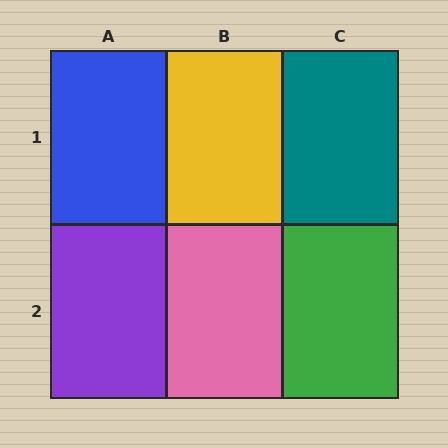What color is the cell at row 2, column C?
Green.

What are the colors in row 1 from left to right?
Blue, yellow, teal.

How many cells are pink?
1 cell is pink.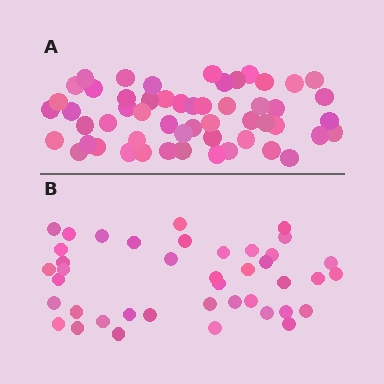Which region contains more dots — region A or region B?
Region A (the top region) has more dots.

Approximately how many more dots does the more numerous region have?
Region A has approximately 15 more dots than region B.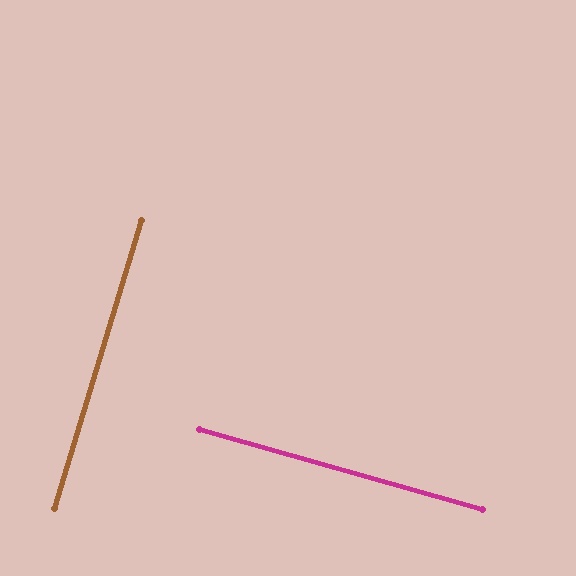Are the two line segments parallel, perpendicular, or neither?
Perpendicular — they meet at approximately 89°.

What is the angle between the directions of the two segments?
Approximately 89 degrees.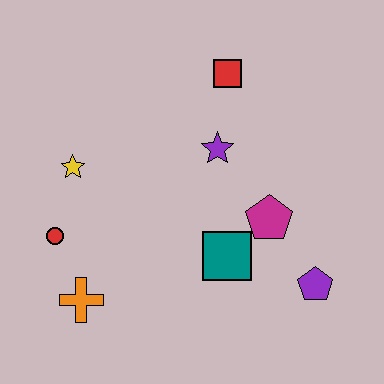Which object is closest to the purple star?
The red square is closest to the purple star.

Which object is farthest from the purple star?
The orange cross is farthest from the purple star.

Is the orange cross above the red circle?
No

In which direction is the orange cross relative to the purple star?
The orange cross is below the purple star.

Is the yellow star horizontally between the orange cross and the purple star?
No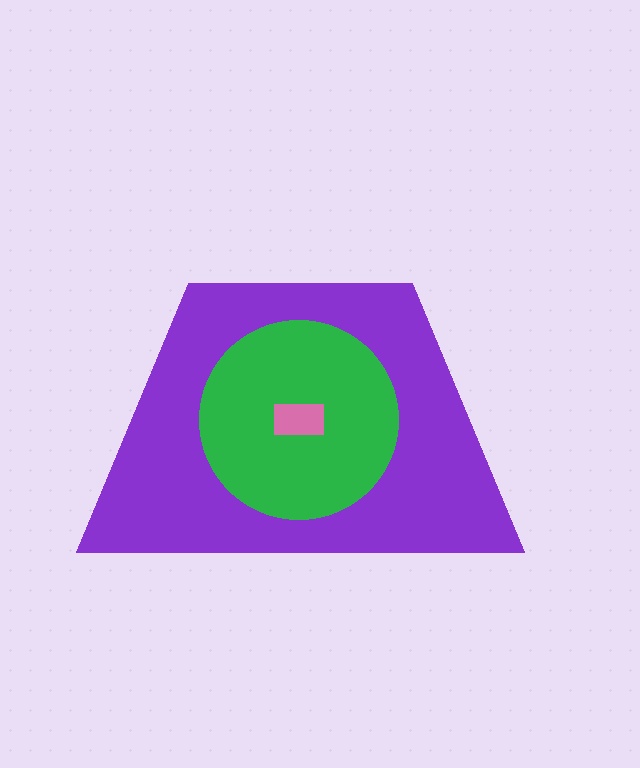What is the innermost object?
The pink rectangle.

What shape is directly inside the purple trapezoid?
The green circle.